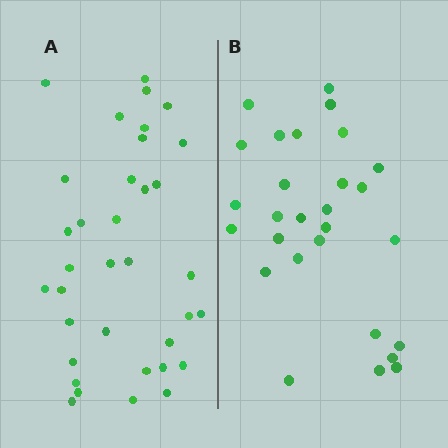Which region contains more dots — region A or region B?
Region A (the left region) has more dots.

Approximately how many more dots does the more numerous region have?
Region A has roughly 8 or so more dots than region B.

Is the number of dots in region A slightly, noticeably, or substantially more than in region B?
Region A has noticeably more, but not dramatically so. The ratio is roughly 1.2 to 1.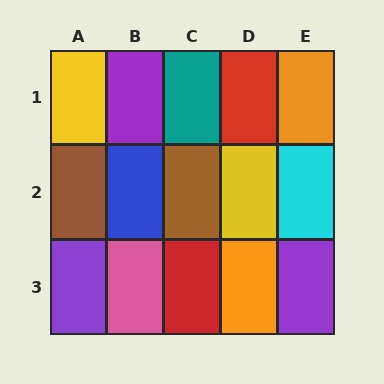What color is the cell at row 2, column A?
Brown.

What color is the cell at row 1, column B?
Purple.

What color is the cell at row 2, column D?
Yellow.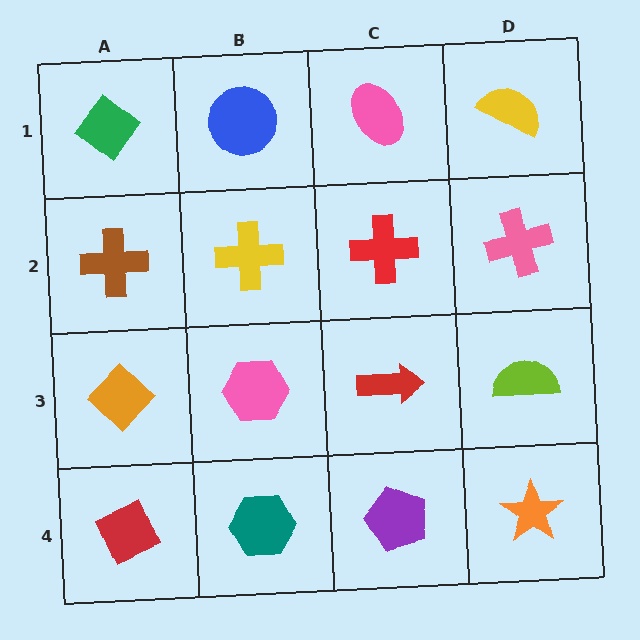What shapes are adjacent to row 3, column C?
A red cross (row 2, column C), a purple pentagon (row 4, column C), a pink hexagon (row 3, column B), a lime semicircle (row 3, column D).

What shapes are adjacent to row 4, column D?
A lime semicircle (row 3, column D), a purple pentagon (row 4, column C).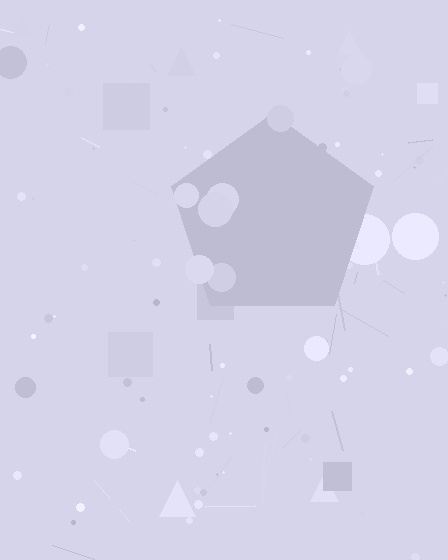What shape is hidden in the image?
A pentagon is hidden in the image.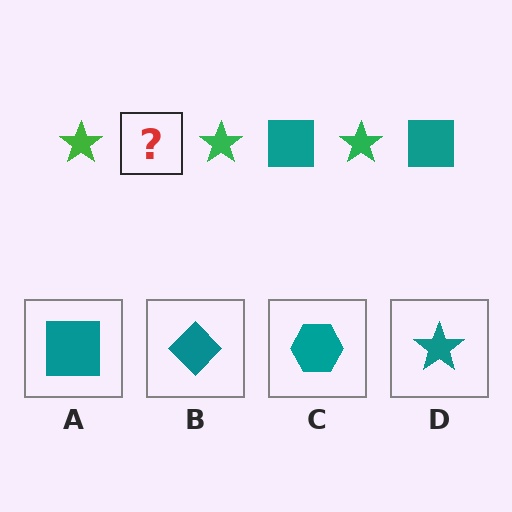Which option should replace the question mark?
Option A.